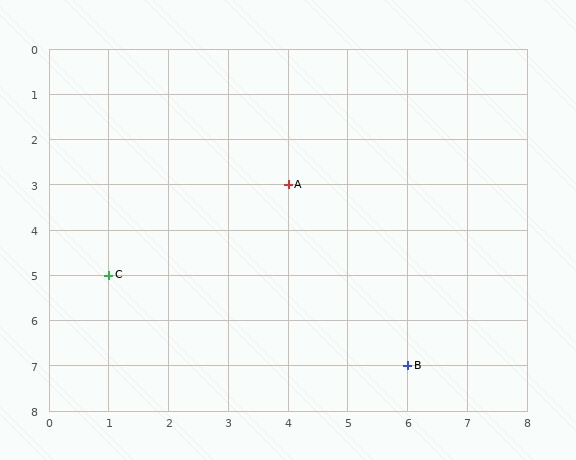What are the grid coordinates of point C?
Point C is at grid coordinates (1, 5).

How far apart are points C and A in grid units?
Points C and A are 3 columns and 2 rows apart (about 3.6 grid units diagonally).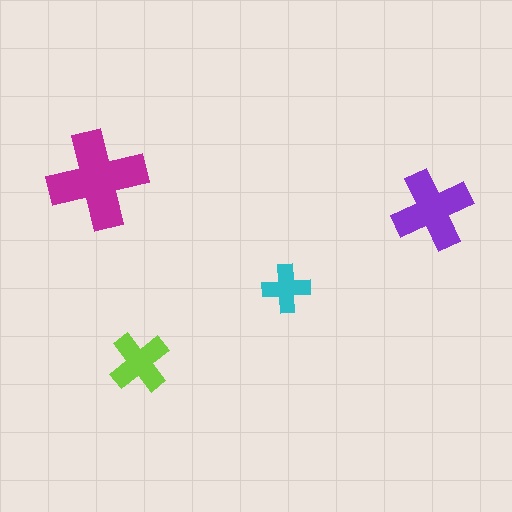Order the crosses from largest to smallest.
the magenta one, the purple one, the lime one, the cyan one.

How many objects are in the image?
There are 4 objects in the image.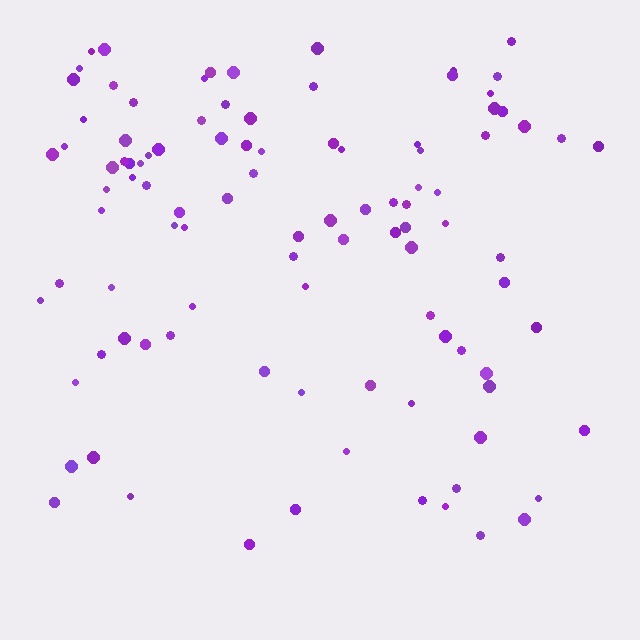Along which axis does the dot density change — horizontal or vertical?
Vertical.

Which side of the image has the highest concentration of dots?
The top.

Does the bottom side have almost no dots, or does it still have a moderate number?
Still a moderate number, just noticeably fewer than the top.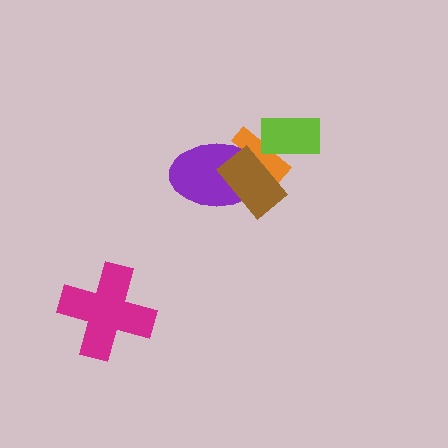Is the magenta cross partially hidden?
No, no other shape covers it.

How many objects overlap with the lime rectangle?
1 object overlaps with the lime rectangle.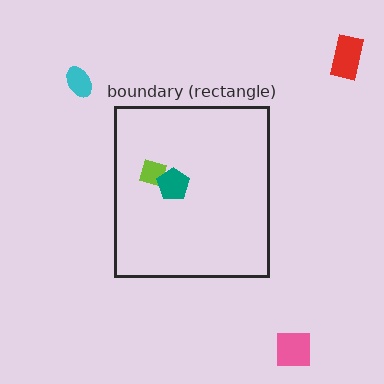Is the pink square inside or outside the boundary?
Outside.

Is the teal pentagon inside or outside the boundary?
Inside.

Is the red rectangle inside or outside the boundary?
Outside.